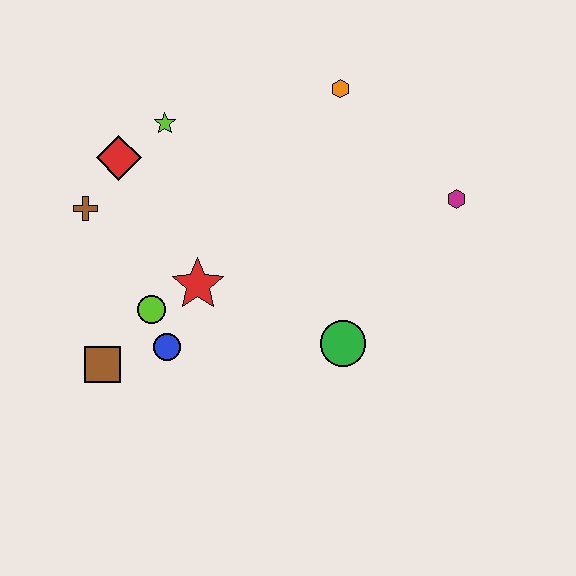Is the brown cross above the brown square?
Yes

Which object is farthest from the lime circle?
The magenta hexagon is farthest from the lime circle.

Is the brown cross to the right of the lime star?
No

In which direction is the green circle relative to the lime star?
The green circle is below the lime star.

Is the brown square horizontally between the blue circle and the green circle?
No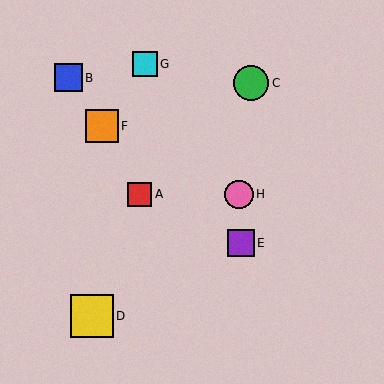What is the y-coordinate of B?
Object B is at y≈78.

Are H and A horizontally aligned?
Yes, both are at y≈194.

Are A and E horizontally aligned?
No, A is at y≈194 and E is at y≈243.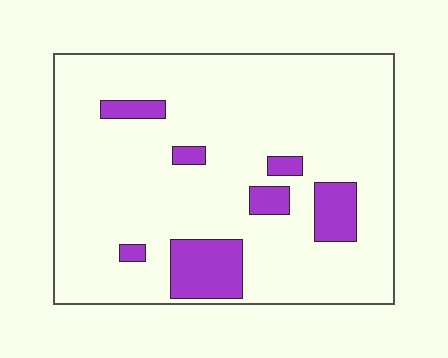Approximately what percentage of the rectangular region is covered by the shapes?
Approximately 15%.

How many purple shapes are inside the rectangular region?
7.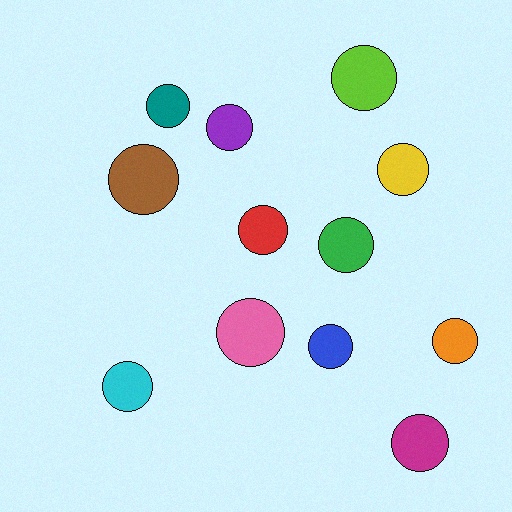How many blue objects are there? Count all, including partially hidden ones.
There is 1 blue object.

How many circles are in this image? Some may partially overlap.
There are 12 circles.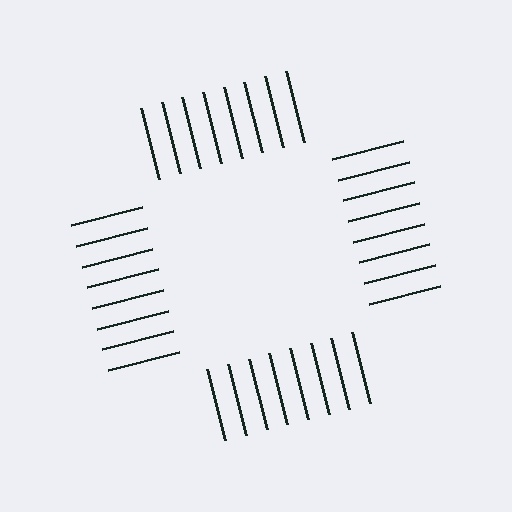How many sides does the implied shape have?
4 sides — the line-ends trace a square.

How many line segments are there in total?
32 — 8 along each of the 4 edges.